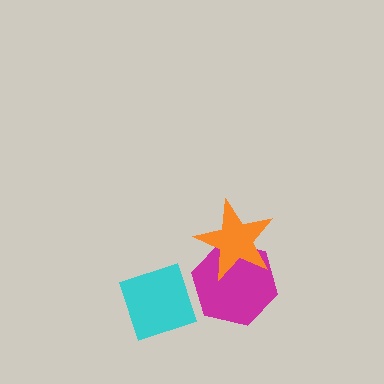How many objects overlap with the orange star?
1 object overlaps with the orange star.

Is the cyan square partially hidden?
No, no other shape covers it.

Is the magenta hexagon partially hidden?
Yes, it is partially covered by another shape.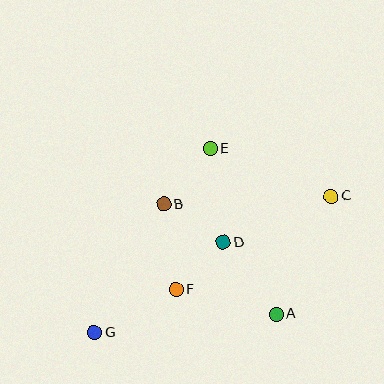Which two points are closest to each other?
Points D and F are closest to each other.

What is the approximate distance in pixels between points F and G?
The distance between F and G is approximately 92 pixels.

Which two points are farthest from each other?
Points C and G are farthest from each other.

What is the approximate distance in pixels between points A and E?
The distance between A and E is approximately 178 pixels.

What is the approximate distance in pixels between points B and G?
The distance between B and G is approximately 146 pixels.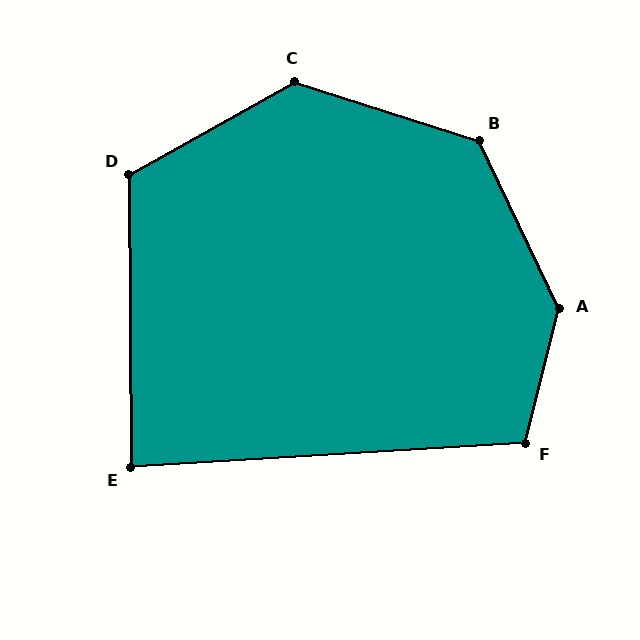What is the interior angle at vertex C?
Approximately 133 degrees (obtuse).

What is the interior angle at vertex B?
Approximately 133 degrees (obtuse).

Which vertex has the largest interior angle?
A, at approximately 140 degrees.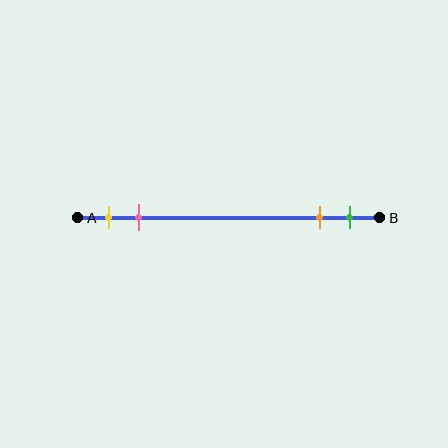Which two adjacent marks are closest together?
The orange and green marks are the closest adjacent pair.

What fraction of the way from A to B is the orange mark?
The orange mark is approximately 80% (0.8) of the way from A to B.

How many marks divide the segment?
There are 4 marks dividing the segment.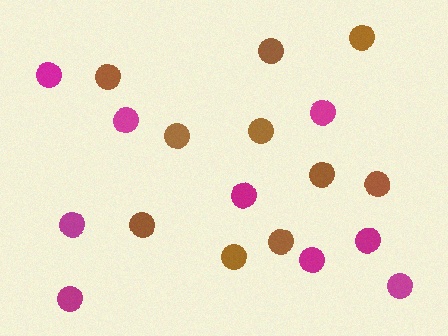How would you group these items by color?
There are 2 groups: one group of magenta circles (9) and one group of brown circles (10).